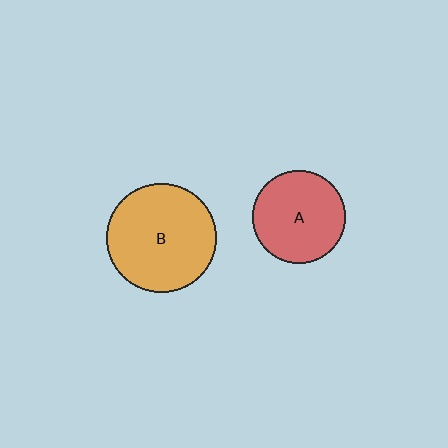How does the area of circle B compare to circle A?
Approximately 1.4 times.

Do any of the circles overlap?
No, none of the circles overlap.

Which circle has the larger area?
Circle B (orange).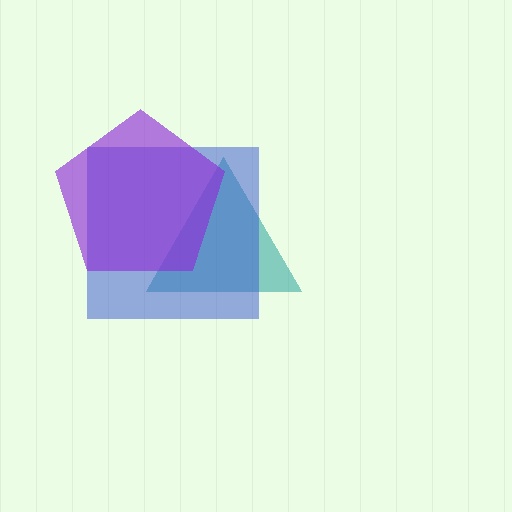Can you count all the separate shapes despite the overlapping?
Yes, there are 3 separate shapes.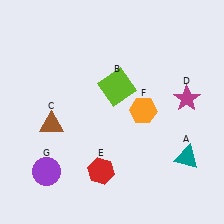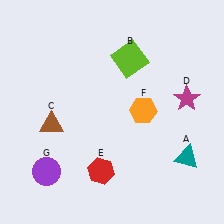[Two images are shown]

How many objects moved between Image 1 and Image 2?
1 object moved between the two images.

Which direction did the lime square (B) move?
The lime square (B) moved up.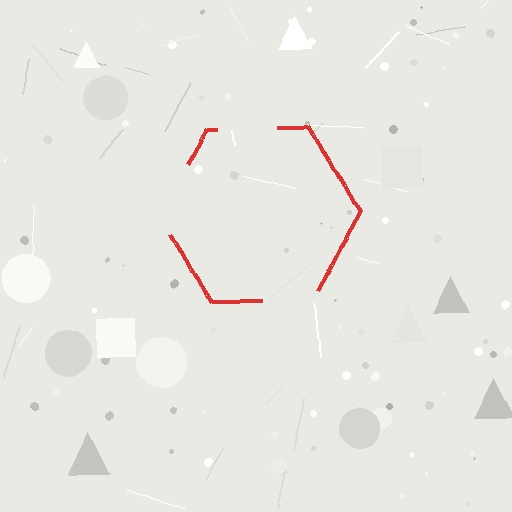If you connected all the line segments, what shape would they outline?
They would outline a hexagon.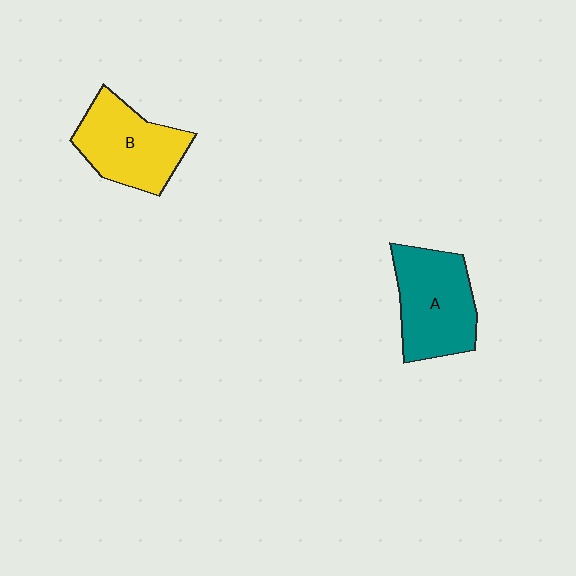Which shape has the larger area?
Shape A (teal).